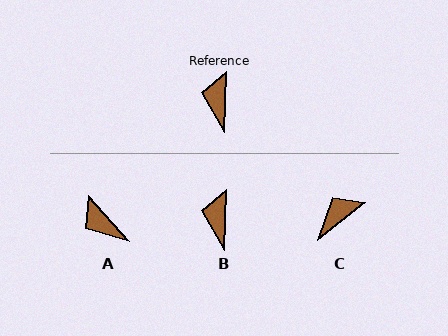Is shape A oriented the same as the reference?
No, it is off by about 44 degrees.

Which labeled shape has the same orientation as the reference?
B.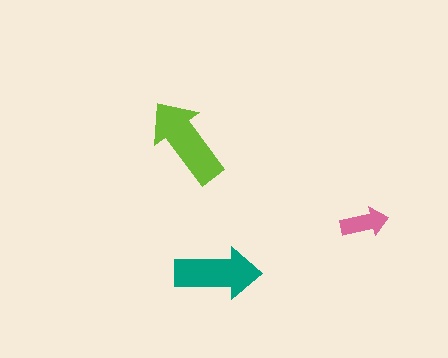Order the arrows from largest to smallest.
the lime one, the teal one, the pink one.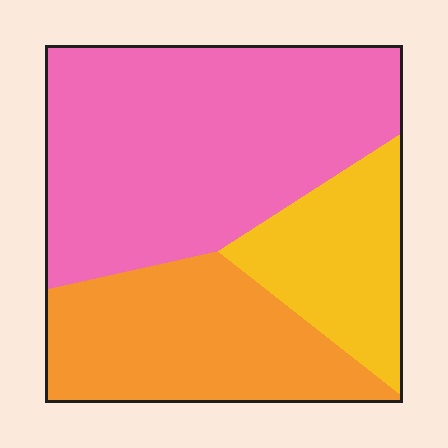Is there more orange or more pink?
Pink.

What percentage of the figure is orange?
Orange covers 29% of the figure.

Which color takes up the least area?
Yellow, at roughly 20%.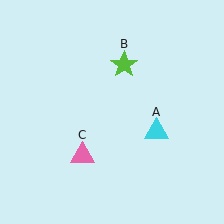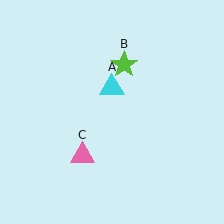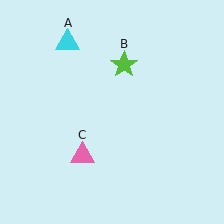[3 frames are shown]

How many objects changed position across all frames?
1 object changed position: cyan triangle (object A).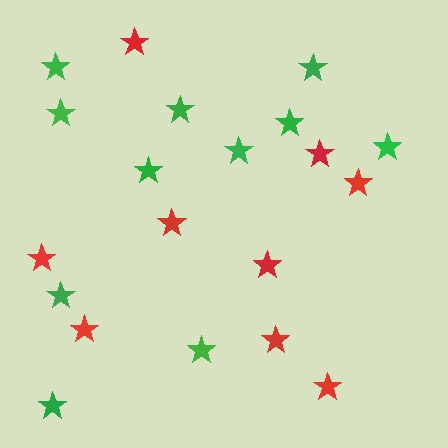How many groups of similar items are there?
There are 2 groups: one group of green stars (11) and one group of red stars (9).